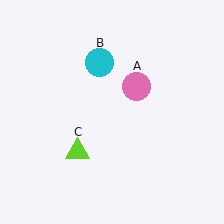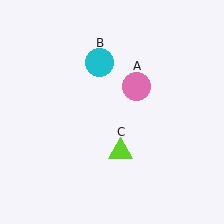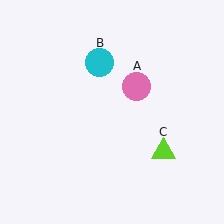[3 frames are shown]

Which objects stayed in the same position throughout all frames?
Pink circle (object A) and cyan circle (object B) remained stationary.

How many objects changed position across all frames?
1 object changed position: lime triangle (object C).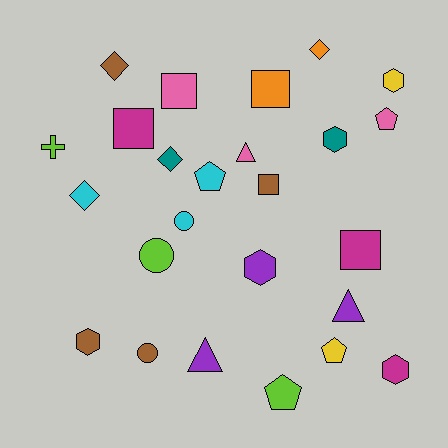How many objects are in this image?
There are 25 objects.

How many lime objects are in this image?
There are 3 lime objects.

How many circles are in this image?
There are 3 circles.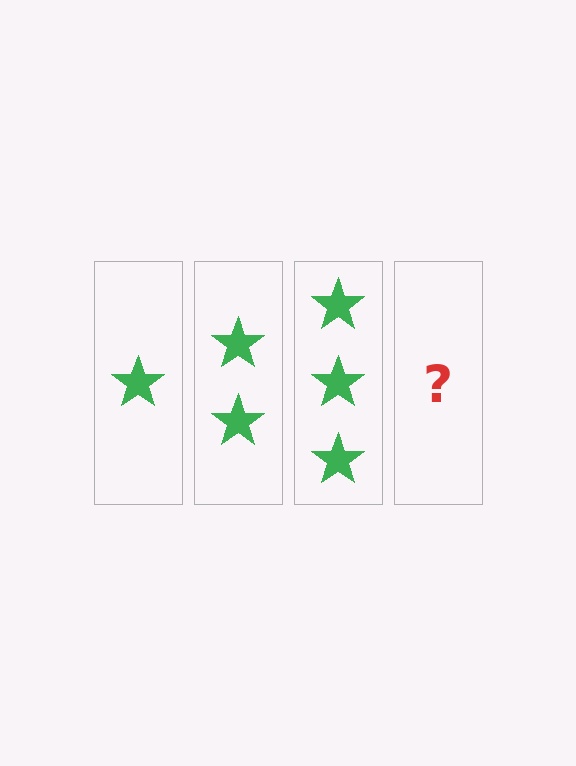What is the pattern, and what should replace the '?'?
The pattern is that each step adds one more star. The '?' should be 4 stars.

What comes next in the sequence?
The next element should be 4 stars.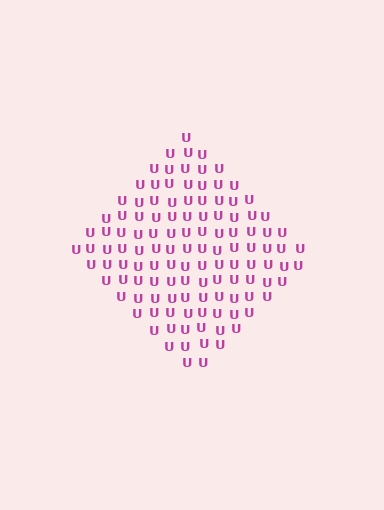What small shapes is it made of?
It is made of small letter U's.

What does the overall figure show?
The overall figure shows a diamond.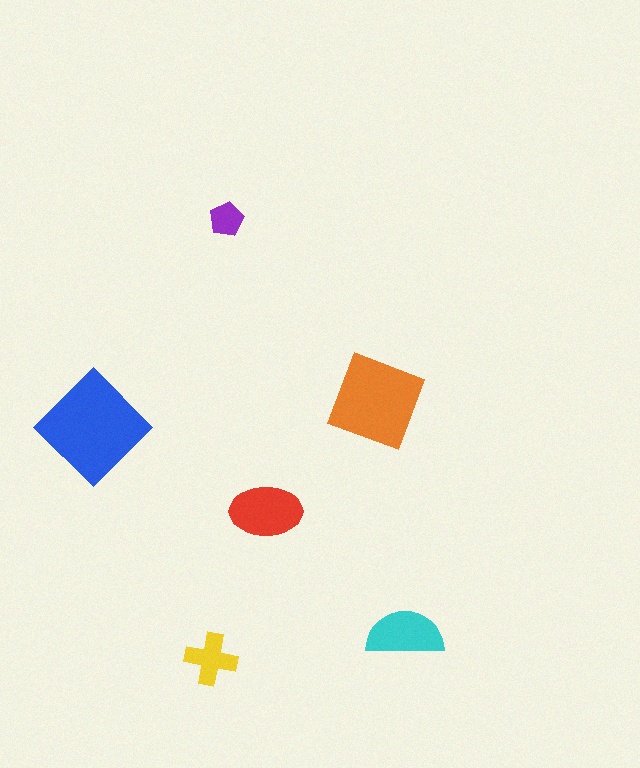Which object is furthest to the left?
The blue diamond is leftmost.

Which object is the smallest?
The purple pentagon.